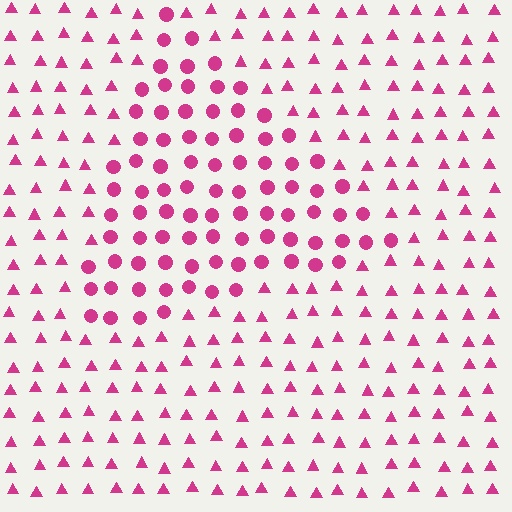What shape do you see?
I see a triangle.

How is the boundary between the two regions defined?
The boundary is defined by a change in element shape: circles inside vs. triangles outside. All elements share the same color and spacing.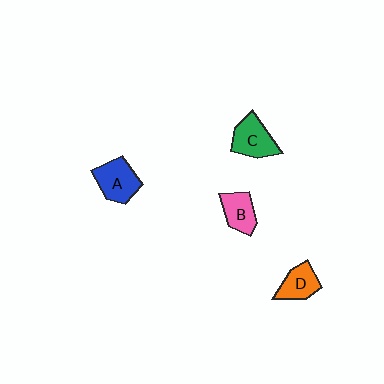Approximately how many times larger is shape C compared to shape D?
Approximately 1.3 times.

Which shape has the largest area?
Shape A (blue).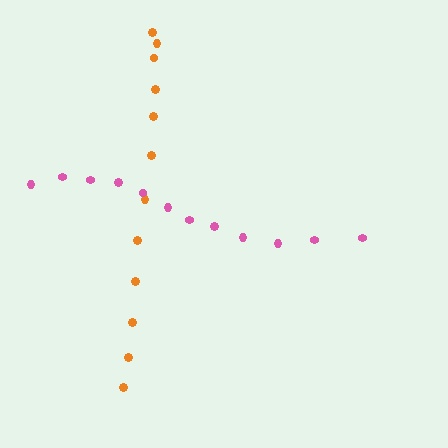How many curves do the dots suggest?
There are 2 distinct paths.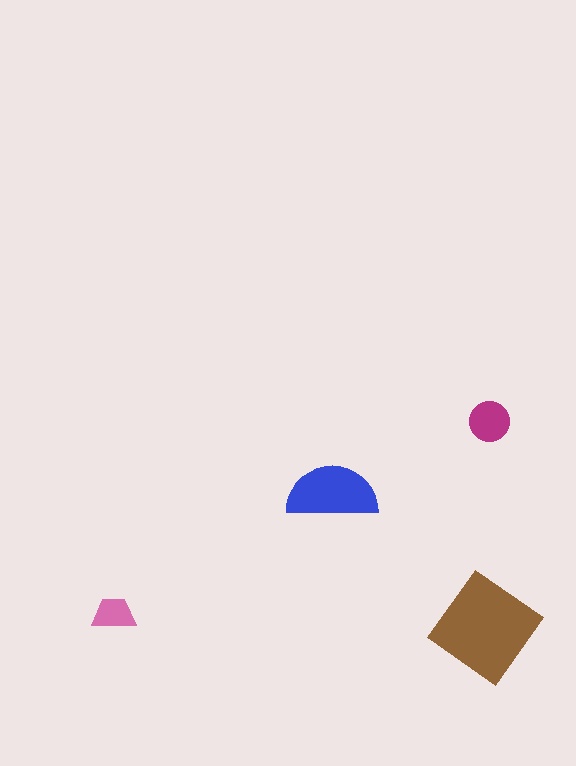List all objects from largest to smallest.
The brown diamond, the blue semicircle, the magenta circle, the pink trapezoid.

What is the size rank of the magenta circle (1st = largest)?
3rd.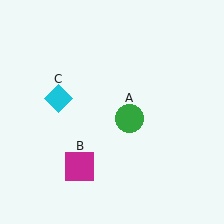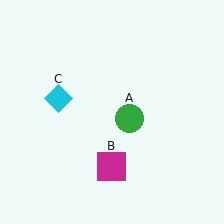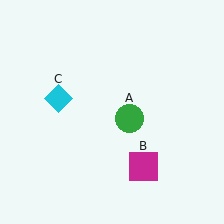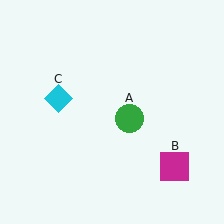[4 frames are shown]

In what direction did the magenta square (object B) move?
The magenta square (object B) moved right.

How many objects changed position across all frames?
1 object changed position: magenta square (object B).